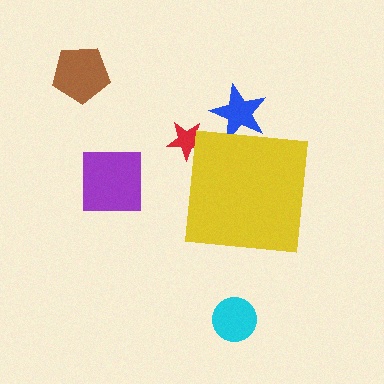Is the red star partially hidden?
Yes, the red star is partially hidden behind the yellow square.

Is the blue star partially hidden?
Yes, the blue star is partially hidden behind the yellow square.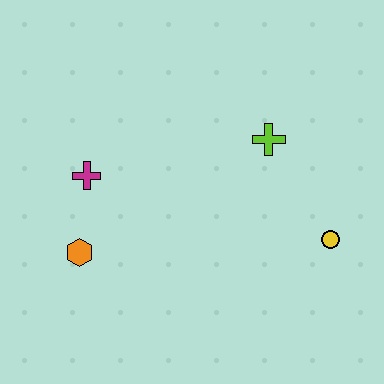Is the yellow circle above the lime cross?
No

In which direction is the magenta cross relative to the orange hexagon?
The magenta cross is above the orange hexagon.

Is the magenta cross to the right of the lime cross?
No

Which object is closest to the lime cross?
The yellow circle is closest to the lime cross.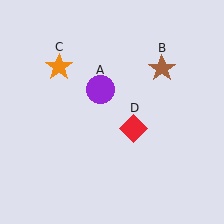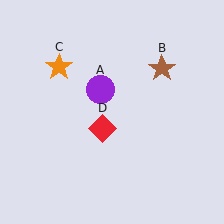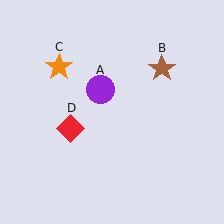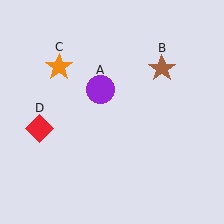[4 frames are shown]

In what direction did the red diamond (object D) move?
The red diamond (object D) moved left.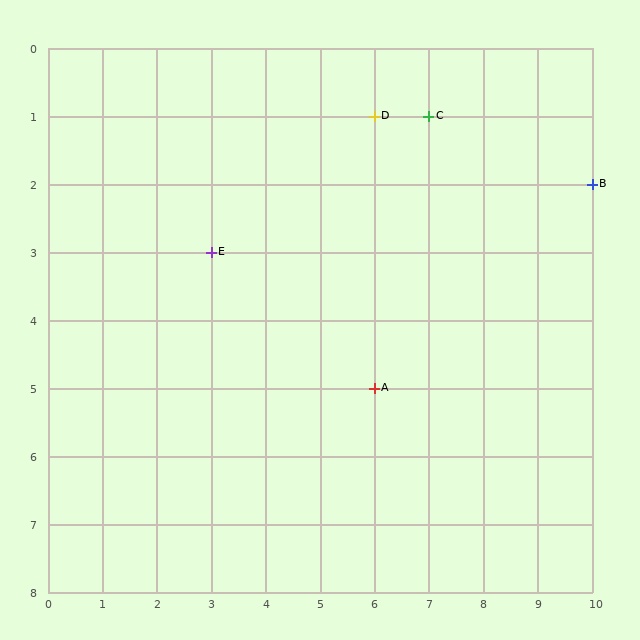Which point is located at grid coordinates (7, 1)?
Point C is at (7, 1).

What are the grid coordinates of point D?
Point D is at grid coordinates (6, 1).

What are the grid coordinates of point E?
Point E is at grid coordinates (3, 3).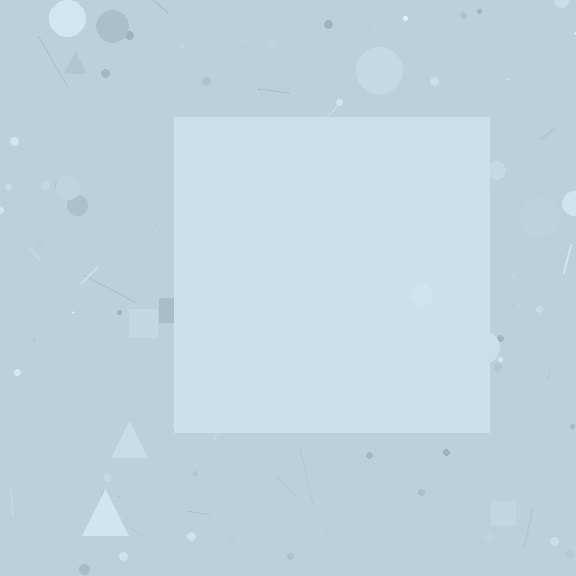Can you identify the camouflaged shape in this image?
The camouflaged shape is a square.